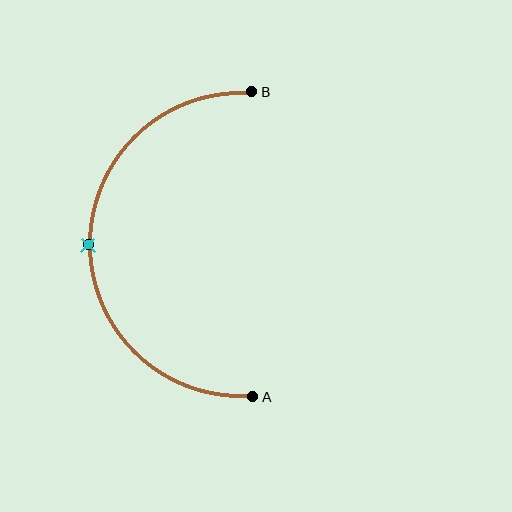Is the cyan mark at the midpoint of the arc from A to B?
Yes. The cyan mark lies on the arc at equal arc-length from both A and B — it is the arc midpoint.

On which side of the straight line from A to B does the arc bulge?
The arc bulges to the left of the straight line connecting A and B.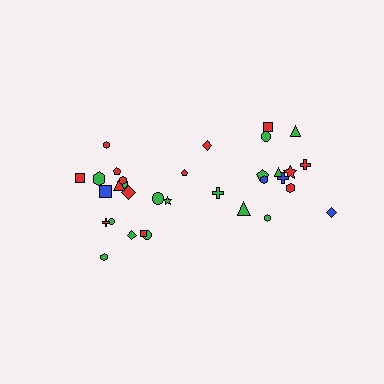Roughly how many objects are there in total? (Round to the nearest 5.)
Roughly 35 objects in total.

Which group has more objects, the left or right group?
The left group.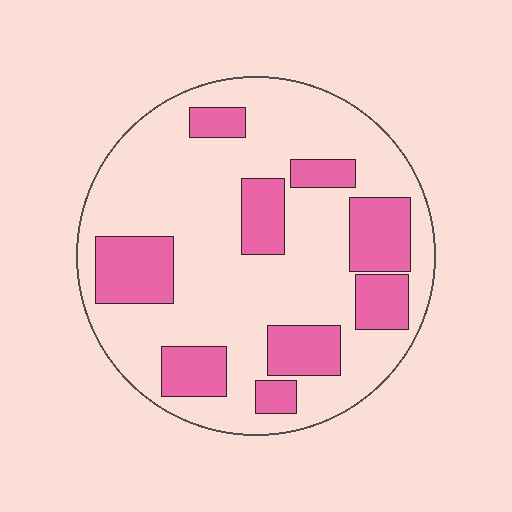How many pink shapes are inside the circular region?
9.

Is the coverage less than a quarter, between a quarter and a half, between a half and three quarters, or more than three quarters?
Between a quarter and a half.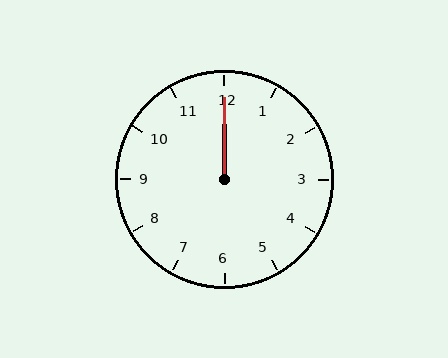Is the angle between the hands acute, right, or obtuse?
It is acute.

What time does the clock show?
12:00.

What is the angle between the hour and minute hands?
Approximately 0 degrees.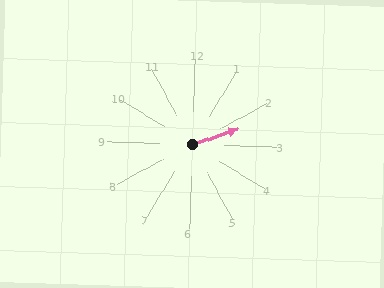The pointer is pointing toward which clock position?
Roughly 2 o'clock.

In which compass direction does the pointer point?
East.